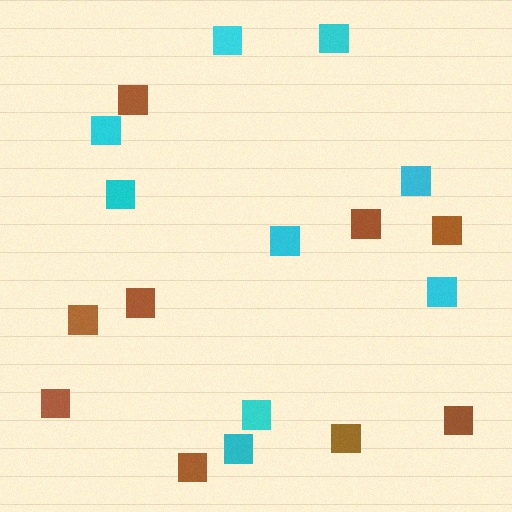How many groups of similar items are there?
There are 2 groups: one group of brown squares (9) and one group of cyan squares (9).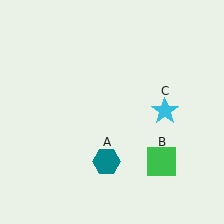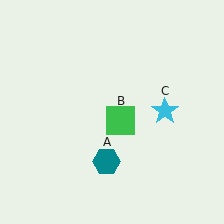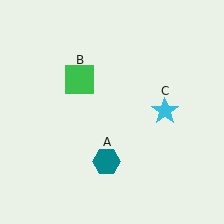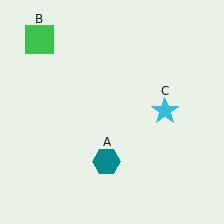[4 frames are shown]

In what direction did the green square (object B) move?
The green square (object B) moved up and to the left.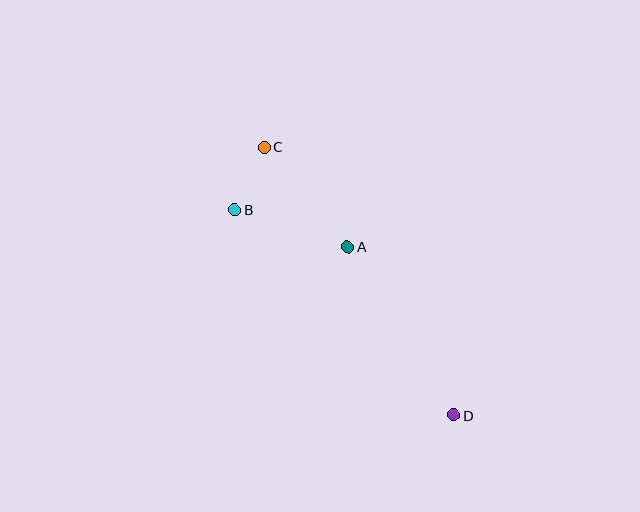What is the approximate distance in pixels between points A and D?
The distance between A and D is approximately 199 pixels.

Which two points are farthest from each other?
Points C and D are farthest from each other.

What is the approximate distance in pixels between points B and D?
The distance between B and D is approximately 300 pixels.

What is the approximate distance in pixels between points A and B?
The distance between A and B is approximately 119 pixels.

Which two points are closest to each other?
Points B and C are closest to each other.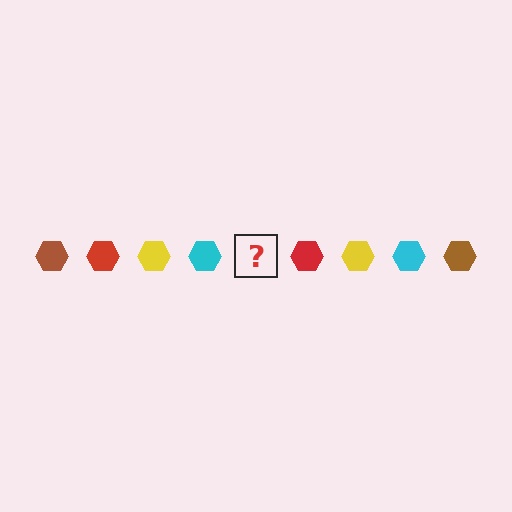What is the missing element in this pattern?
The missing element is a brown hexagon.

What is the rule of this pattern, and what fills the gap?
The rule is that the pattern cycles through brown, red, yellow, cyan hexagons. The gap should be filled with a brown hexagon.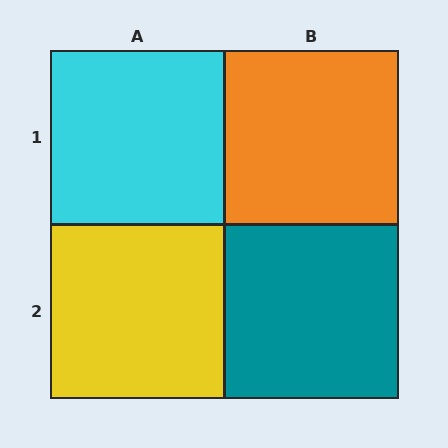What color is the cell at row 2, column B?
Teal.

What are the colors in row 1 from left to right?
Cyan, orange.